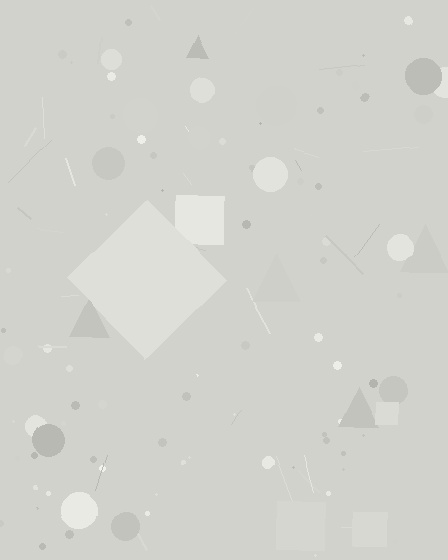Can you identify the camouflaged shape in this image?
The camouflaged shape is a diamond.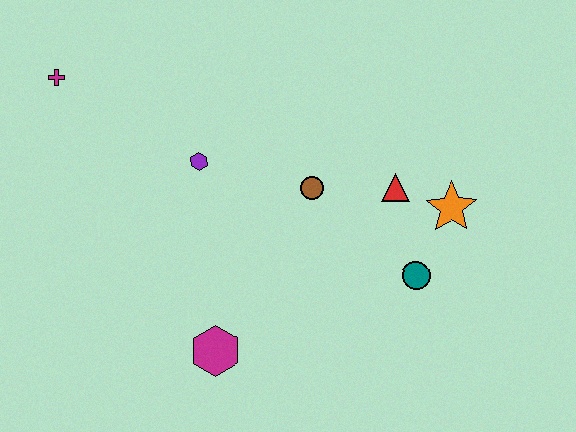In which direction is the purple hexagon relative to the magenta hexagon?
The purple hexagon is above the magenta hexagon.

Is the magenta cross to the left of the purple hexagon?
Yes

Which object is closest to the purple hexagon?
The brown circle is closest to the purple hexagon.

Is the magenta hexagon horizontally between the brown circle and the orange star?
No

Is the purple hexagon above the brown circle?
Yes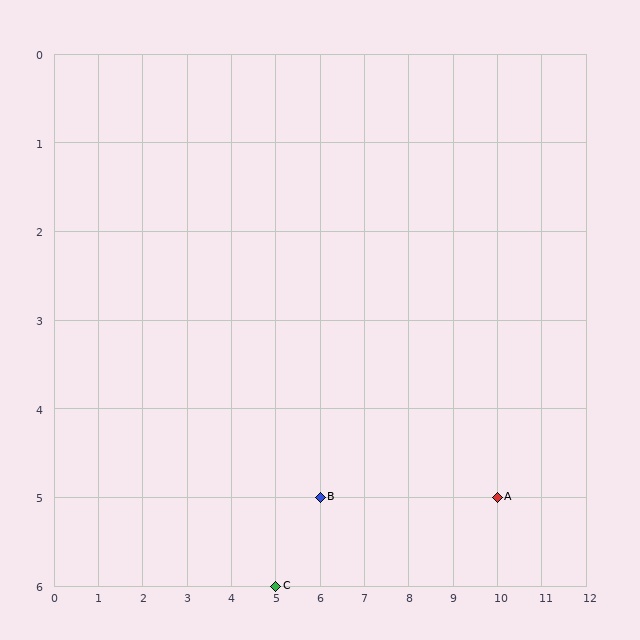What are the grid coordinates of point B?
Point B is at grid coordinates (6, 5).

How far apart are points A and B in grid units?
Points A and B are 4 columns apart.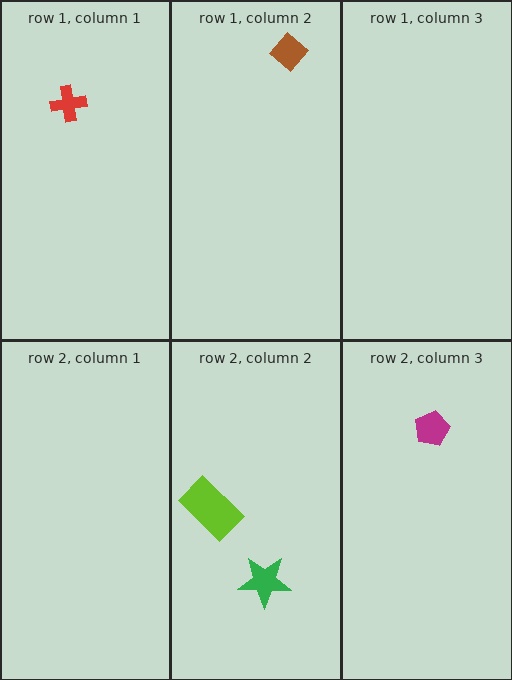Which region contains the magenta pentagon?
The row 2, column 3 region.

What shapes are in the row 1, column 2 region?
The brown diamond.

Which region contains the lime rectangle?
The row 2, column 2 region.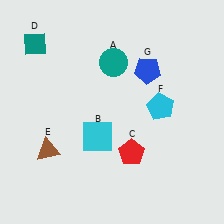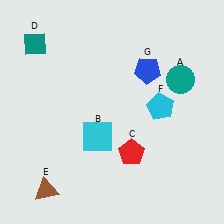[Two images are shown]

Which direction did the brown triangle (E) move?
The brown triangle (E) moved down.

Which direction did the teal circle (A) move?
The teal circle (A) moved right.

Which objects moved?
The objects that moved are: the teal circle (A), the brown triangle (E).